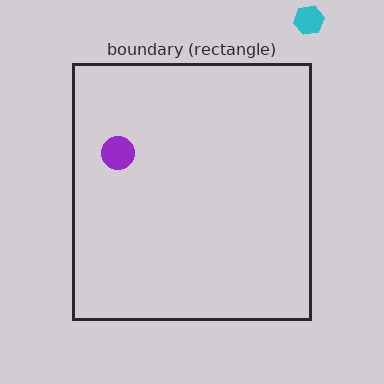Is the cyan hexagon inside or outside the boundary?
Outside.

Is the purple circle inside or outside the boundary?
Inside.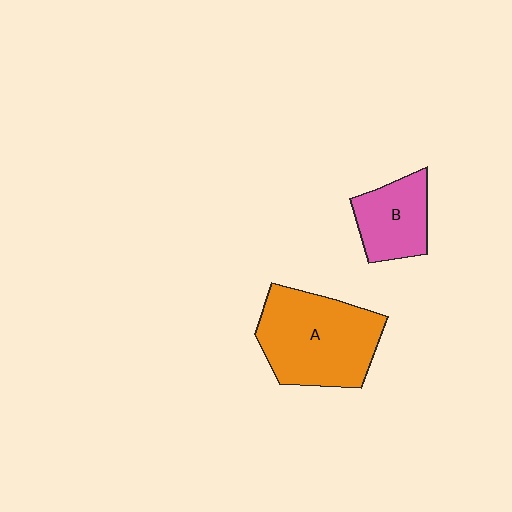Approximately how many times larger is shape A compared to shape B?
Approximately 1.9 times.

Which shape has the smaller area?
Shape B (pink).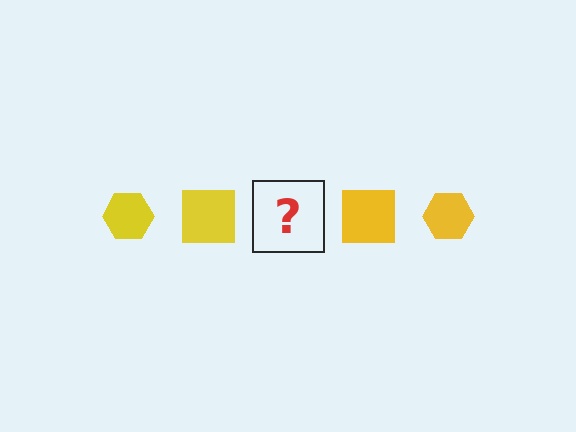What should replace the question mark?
The question mark should be replaced with a yellow hexagon.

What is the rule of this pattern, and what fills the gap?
The rule is that the pattern cycles through hexagon, square shapes in yellow. The gap should be filled with a yellow hexagon.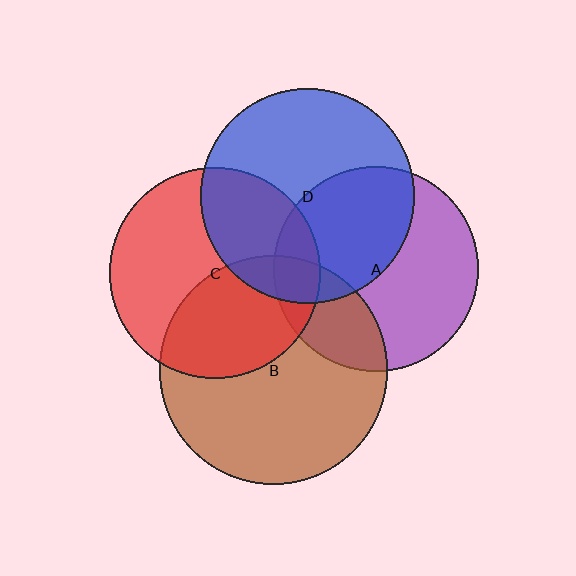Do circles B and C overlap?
Yes.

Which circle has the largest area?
Circle B (brown).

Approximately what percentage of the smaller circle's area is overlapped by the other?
Approximately 40%.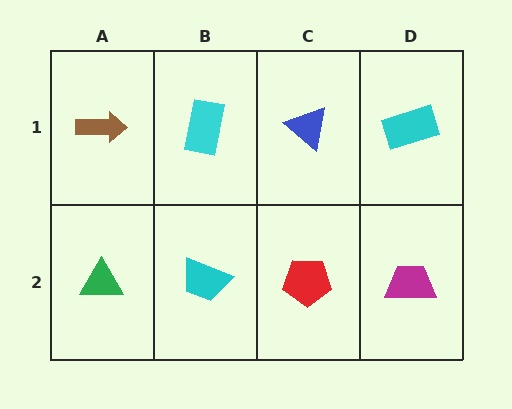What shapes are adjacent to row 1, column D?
A magenta trapezoid (row 2, column D), a blue triangle (row 1, column C).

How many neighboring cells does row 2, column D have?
2.